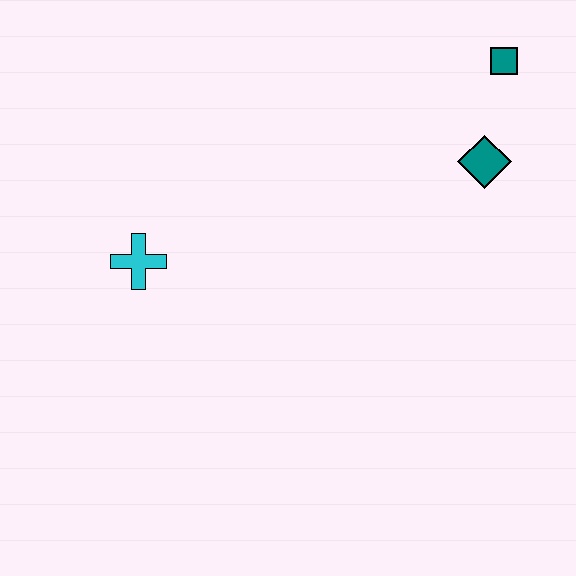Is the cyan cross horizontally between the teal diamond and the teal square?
No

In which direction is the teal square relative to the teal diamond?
The teal square is above the teal diamond.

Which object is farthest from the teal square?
The cyan cross is farthest from the teal square.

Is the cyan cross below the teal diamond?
Yes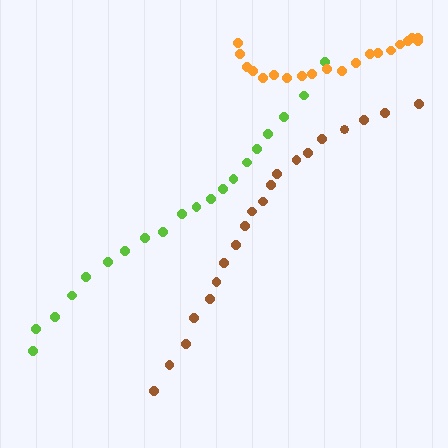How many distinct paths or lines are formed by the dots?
There are 3 distinct paths.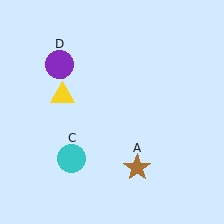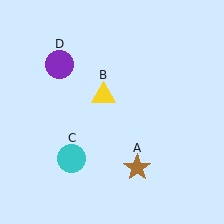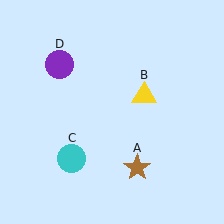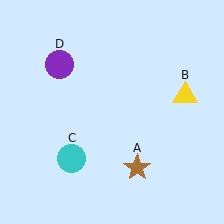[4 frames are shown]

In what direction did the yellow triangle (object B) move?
The yellow triangle (object B) moved right.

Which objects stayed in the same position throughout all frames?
Brown star (object A) and cyan circle (object C) and purple circle (object D) remained stationary.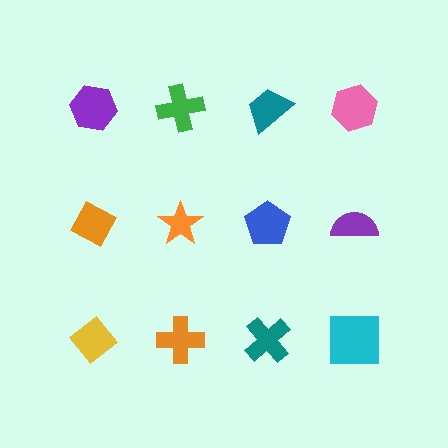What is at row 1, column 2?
A green cross.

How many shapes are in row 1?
4 shapes.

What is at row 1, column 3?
A teal trapezoid.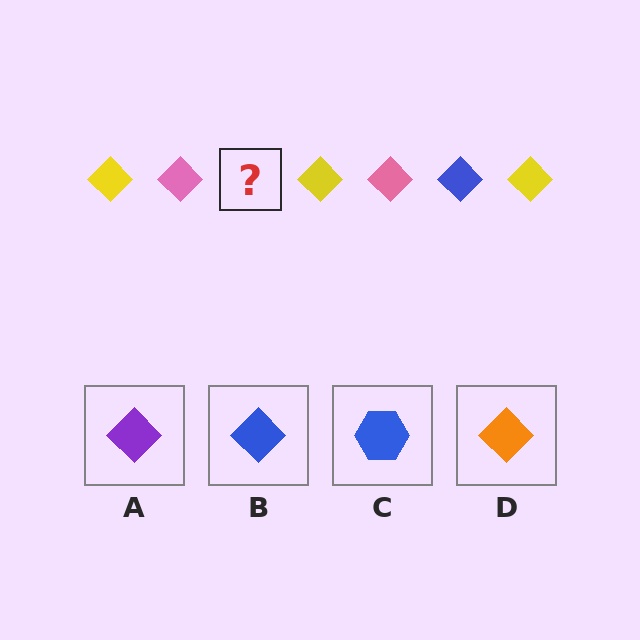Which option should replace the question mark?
Option B.